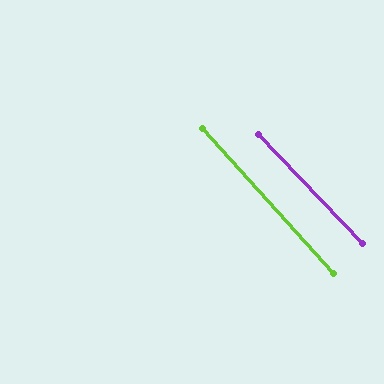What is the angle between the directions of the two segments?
Approximately 2 degrees.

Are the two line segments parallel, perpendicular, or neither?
Parallel — their directions differ by only 1.5°.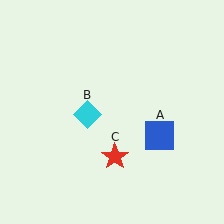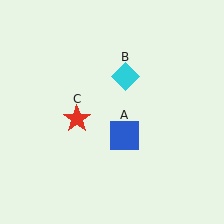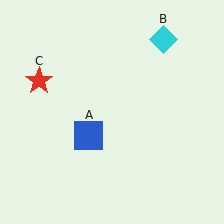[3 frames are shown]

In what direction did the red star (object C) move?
The red star (object C) moved up and to the left.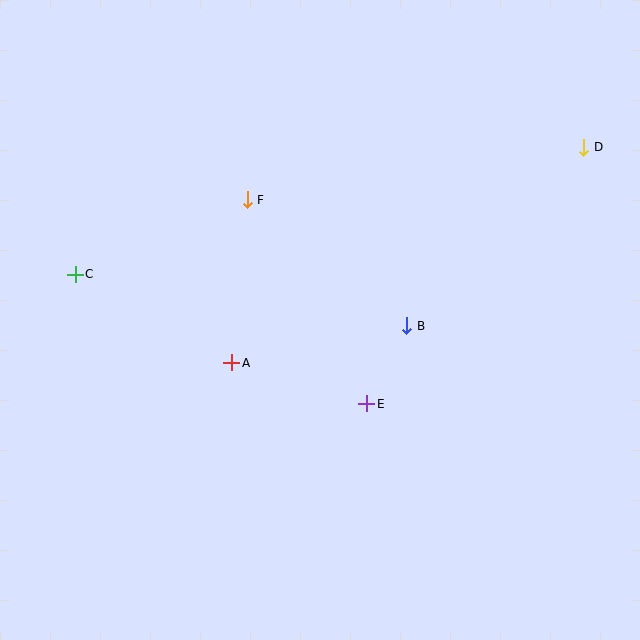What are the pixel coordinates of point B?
Point B is at (407, 326).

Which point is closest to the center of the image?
Point B at (407, 326) is closest to the center.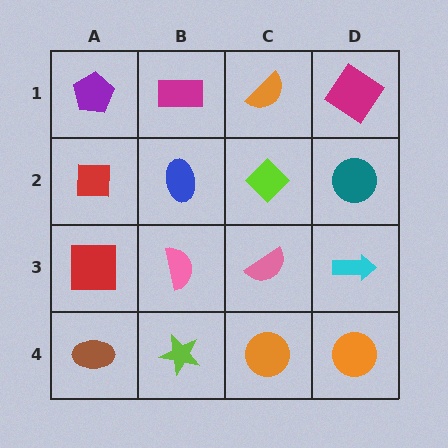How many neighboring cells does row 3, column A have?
3.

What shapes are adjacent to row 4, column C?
A pink semicircle (row 3, column C), a lime star (row 4, column B), an orange circle (row 4, column D).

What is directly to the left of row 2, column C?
A blue ellipse.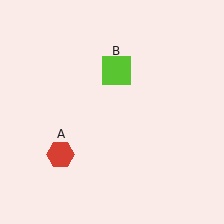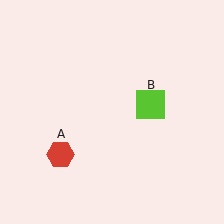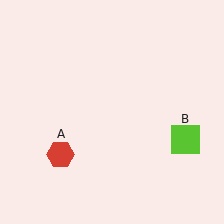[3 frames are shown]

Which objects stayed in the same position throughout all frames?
Red hexagon (object A) remained stationary.